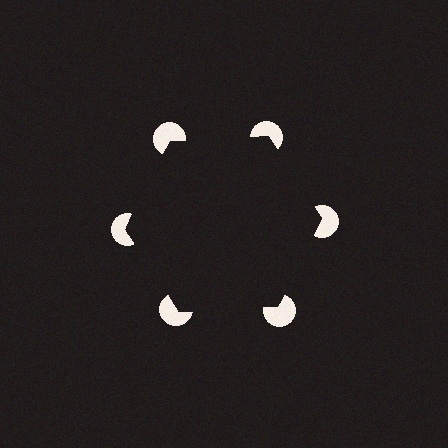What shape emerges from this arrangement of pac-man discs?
An illusory hexagon — its edges are inferred from the aligned wedge cuts in the pac-man discs, not physically drawn.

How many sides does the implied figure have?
6 sides.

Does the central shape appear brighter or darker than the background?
It typically appears slightly darker than the background, even though no actual brightness change is drawn.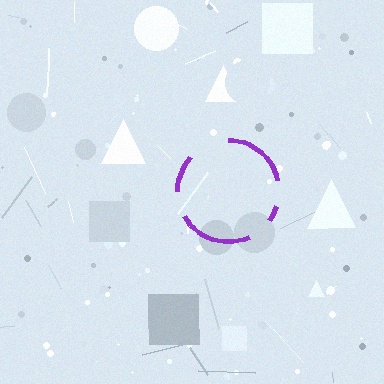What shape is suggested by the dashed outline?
The dashed outline suggests a circle.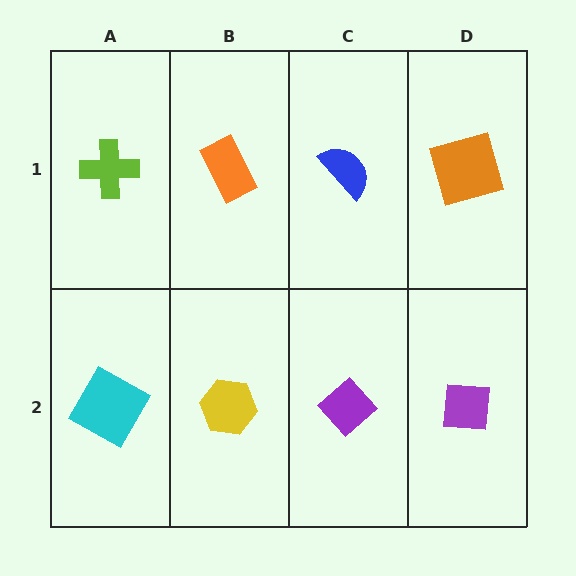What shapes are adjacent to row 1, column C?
A purple diamond (row 2, column C), an orange rectangle (row 1, column B), an orange square (row 1, column D).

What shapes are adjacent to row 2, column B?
An orange rectangle (row 1, column B), a cyan square (row 2, column A), a purple diamond (row 2, column C).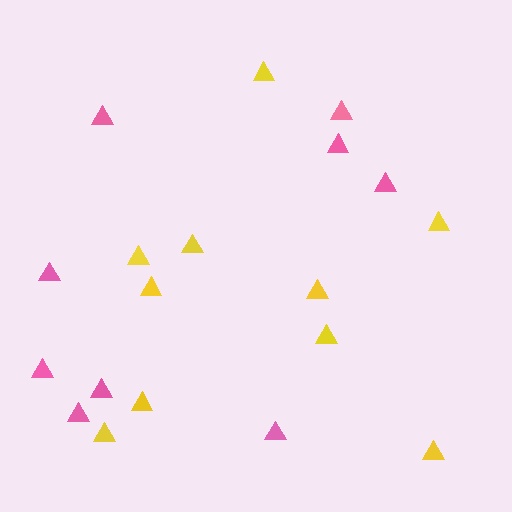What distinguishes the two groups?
There are 2 groups: one group of pink triangles (9) and one group of yellow triangles (10).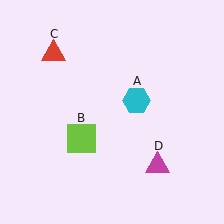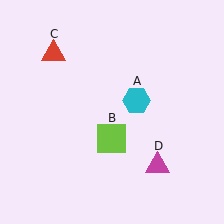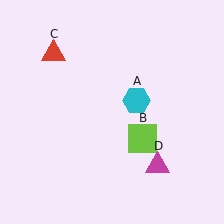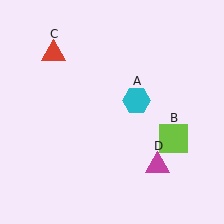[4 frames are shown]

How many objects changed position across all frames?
1 object changed position: lime square (object B).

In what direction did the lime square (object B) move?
The lime square (object B) moved right.